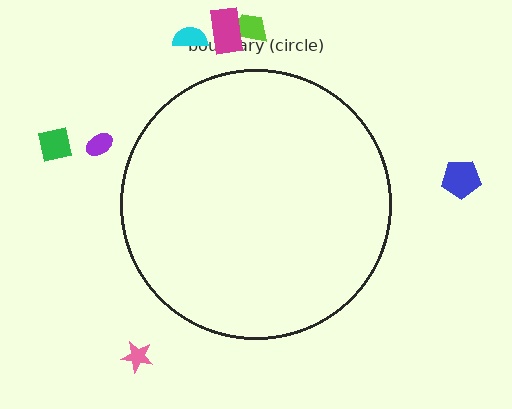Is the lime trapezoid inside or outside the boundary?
Outside.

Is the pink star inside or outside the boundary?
Outside.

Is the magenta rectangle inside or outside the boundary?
Outside.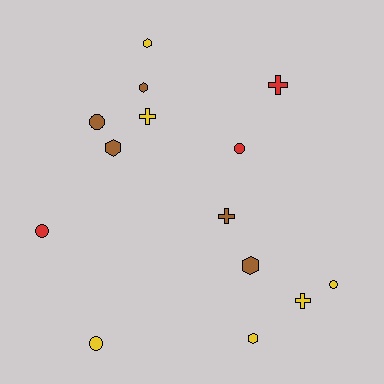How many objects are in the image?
There are 14 objects.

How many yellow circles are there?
There are 2 yellow circles.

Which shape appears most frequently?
Hexagon, with 5 objects.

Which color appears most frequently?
Yellow, with 6 objects.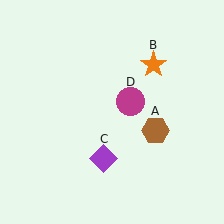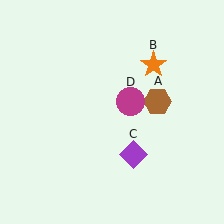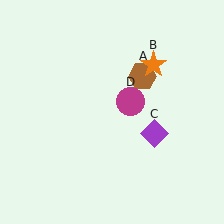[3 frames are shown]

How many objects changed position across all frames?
2 objects changed position: brown hexagon (object A), purple diamond (object C).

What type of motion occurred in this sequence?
The brown hexagon (object A), purple diamond (object C) rotated counterclockwise around the center of the scene.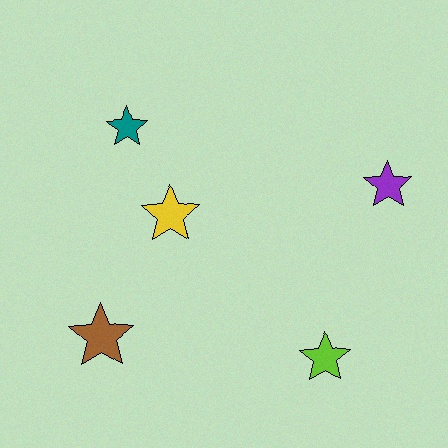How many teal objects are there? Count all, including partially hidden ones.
There is 1 teal object.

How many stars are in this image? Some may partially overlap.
There are 5 stars.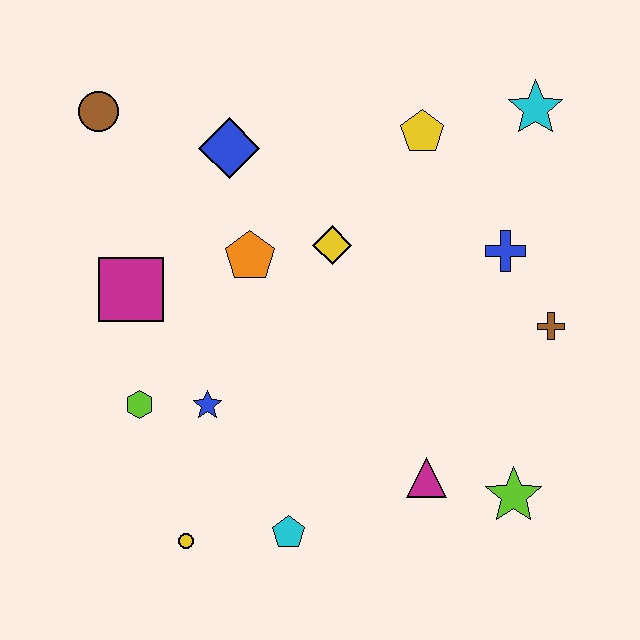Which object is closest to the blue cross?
The brown cross is closest to the blue cross.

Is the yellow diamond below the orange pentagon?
No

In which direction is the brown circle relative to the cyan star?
The brown circle is to the left of the cyan star.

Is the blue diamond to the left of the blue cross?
Yes